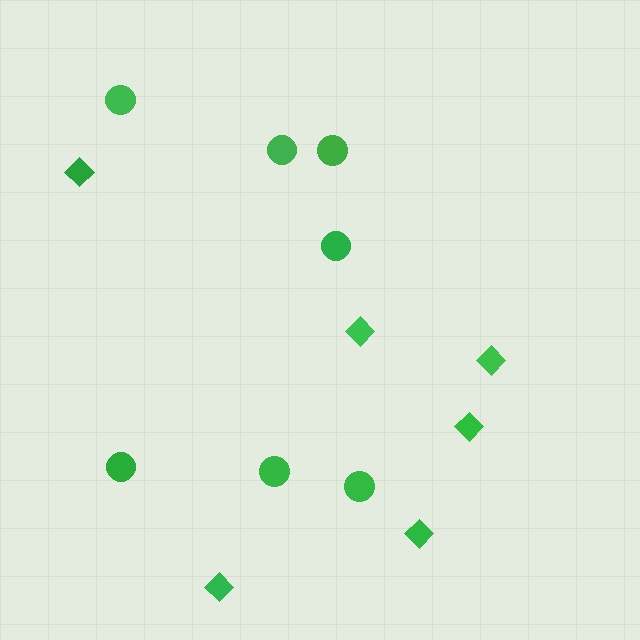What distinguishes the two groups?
There are 2 groups: one group of circles (7) and one group of diamonds (6).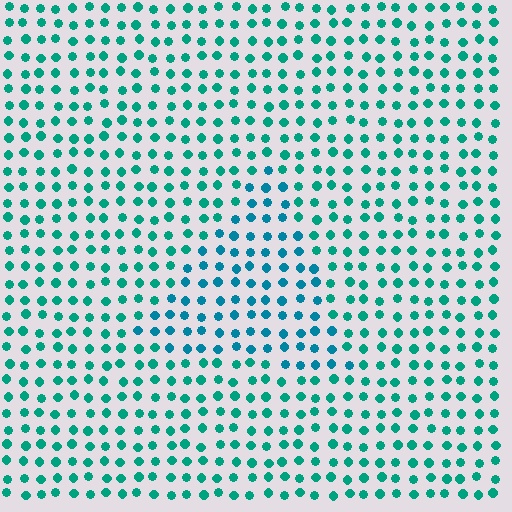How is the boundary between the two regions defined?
The boundary is defined purely by a slight shift in hue (about 24 degrees). Spacing, size, and orientation are identical on both sides.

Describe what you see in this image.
The image is filled with small teal elements in a uniform arrangement. A triangle-shaped region is visible where the elements are tinted to a slightly different hue, forming a subtle color boundary.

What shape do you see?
I see a triangle.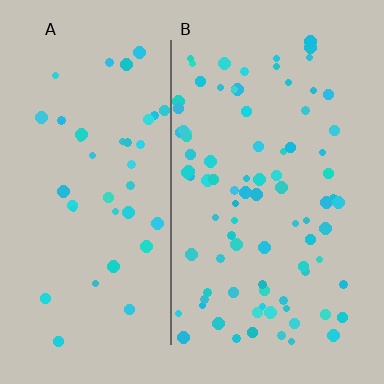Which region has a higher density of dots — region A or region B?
B (the right).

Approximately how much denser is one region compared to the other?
Approximately 2.1× — region B over region A.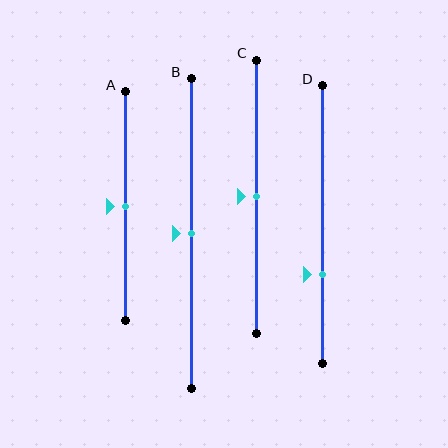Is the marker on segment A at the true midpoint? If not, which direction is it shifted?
Yes, the marker on segment A is at the true midpoint.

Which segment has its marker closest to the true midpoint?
Segment A has its marker closest to the true midpoint.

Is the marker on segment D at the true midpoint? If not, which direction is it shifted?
No, the marker on segment D is shifted downward by about 18% of the segment length.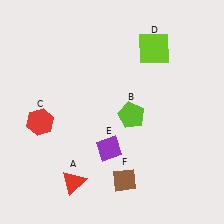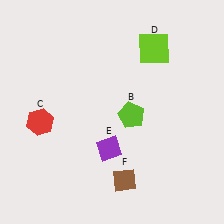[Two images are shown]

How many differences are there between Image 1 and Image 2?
There is 1 difference between the two images.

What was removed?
The red triangle (A) was removed in Image 2.